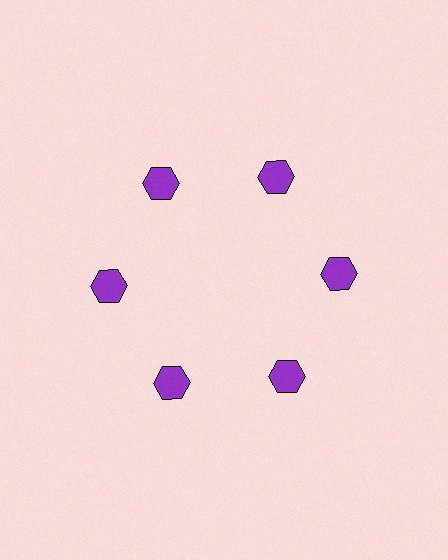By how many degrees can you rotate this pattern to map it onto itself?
The pattern maps onto itself every 60 degrees of rotation.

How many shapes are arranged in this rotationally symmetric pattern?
There are 6 shapes, arranged in 6 groups of 1.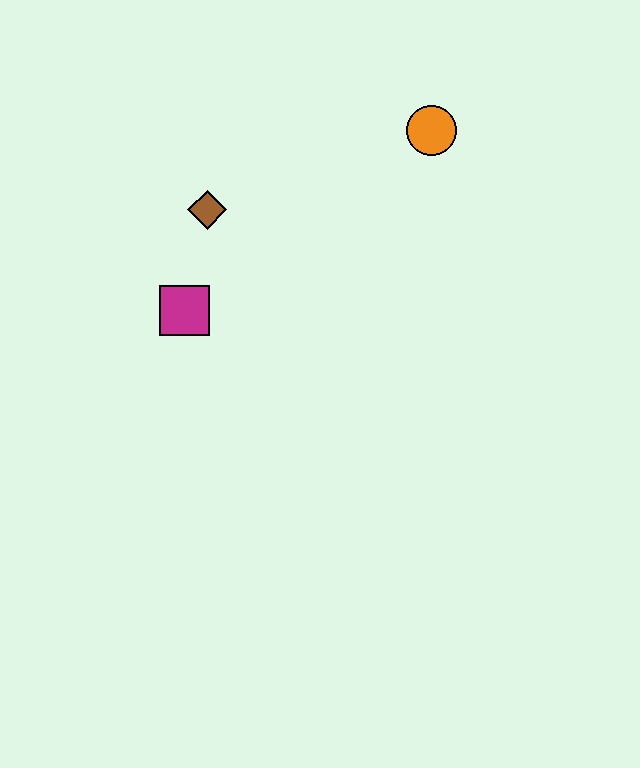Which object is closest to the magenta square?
The brown diamond is closest to the magenta square.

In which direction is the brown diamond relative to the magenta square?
The brown diamond is above the magenta square.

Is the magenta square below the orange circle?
Yes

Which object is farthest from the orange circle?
The magenta square is farthest from the orange circle.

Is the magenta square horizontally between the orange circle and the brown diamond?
No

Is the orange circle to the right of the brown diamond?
Yes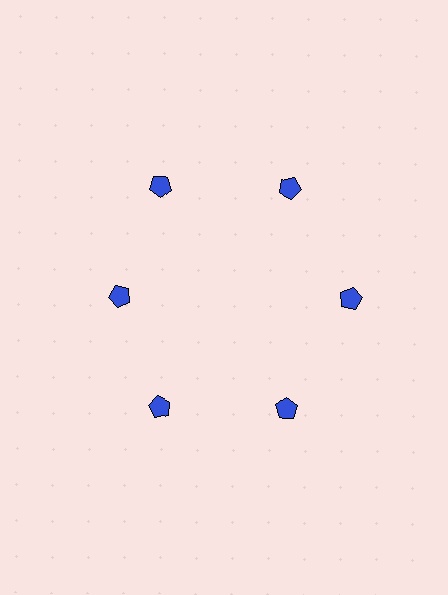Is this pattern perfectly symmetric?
No. The 6 blue pentagons are arranged in a ring, but one element near the 9 o'clock position is pulled inward toward the center, breaking the 6-fold rotational symmetry.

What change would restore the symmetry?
The symmetry would be restored by moving it outward, back onto the ring so that all 6 pentagons sit at equal angles and equal distance from the center.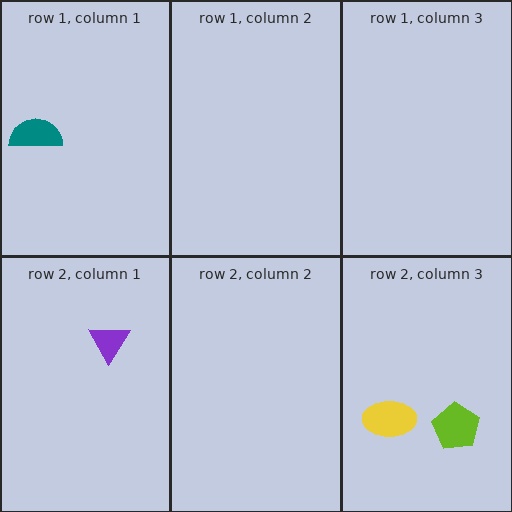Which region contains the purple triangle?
The row 2, column 1 region.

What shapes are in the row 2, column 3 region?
The lime pentagon, the yellow ellipse.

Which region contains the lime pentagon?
The row 2, column 3 region.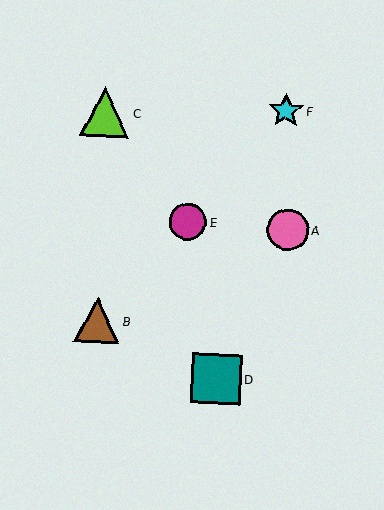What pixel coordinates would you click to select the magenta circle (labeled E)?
Click at (188, 222) to select the magenta circle E.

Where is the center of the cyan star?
The center of the cyan star is at (286, 111).